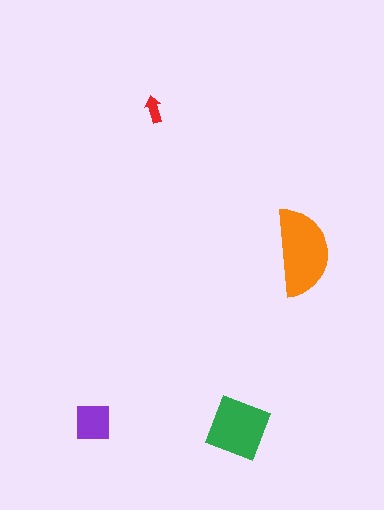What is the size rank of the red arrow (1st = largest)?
4th.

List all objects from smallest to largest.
The red arrow, the purple square, the green diamond, the orange semicircle.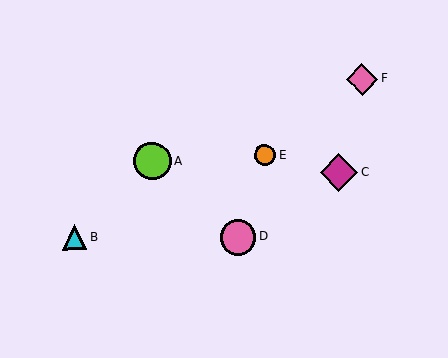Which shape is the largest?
The magenta diamond (labeled C) is the largest.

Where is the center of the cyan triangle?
The center of the cyan triangle is at (74, 237).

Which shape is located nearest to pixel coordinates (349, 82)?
The pink diamond (labeled F) at (362, 79) is nearest to that location.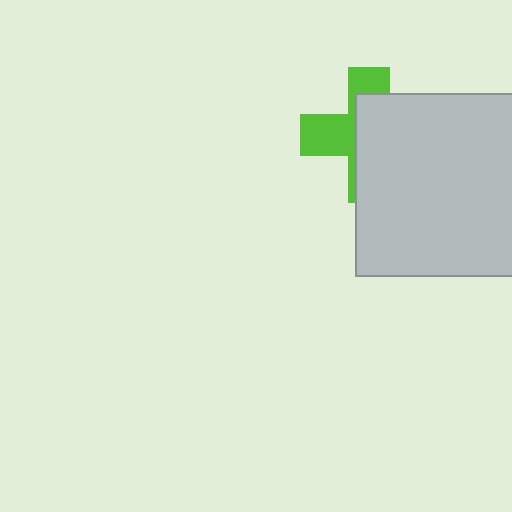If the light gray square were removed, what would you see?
You would see the complete lime cross.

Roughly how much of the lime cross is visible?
A small part of it is visible (roughly 41%).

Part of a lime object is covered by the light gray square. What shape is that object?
It is a cross.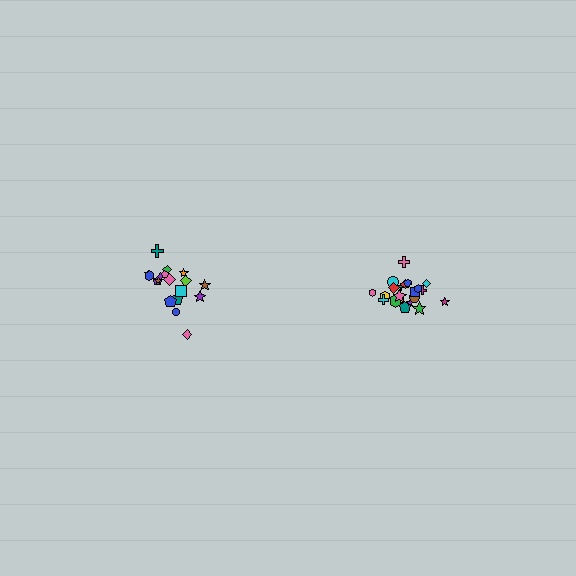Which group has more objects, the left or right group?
The right group.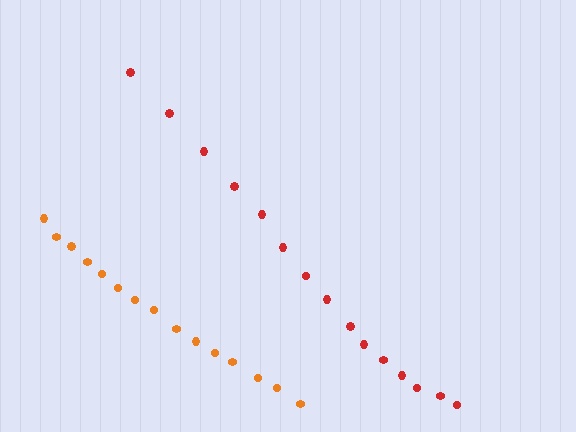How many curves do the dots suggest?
There are 2 distinct paths.